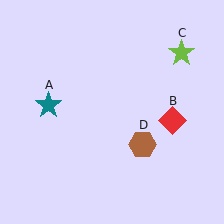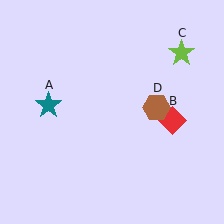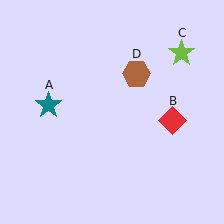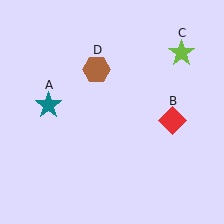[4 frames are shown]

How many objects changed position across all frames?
1 object changed position: brown hexagon (object D).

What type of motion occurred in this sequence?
The brown hexagon (object D) rotated counterclockwise around the center of the scene.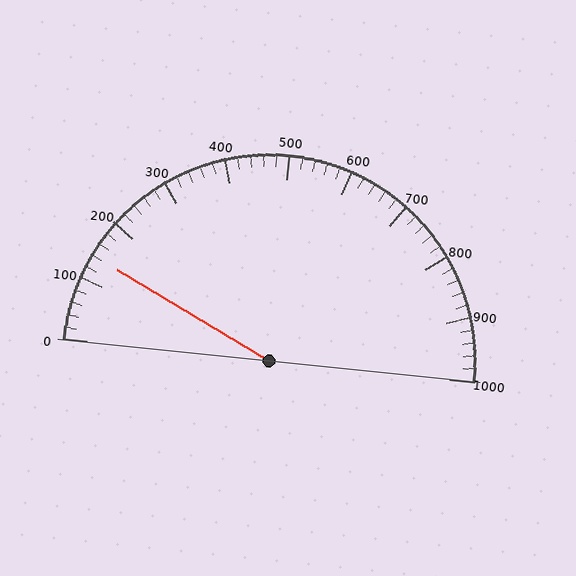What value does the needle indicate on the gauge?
The needle indicates approximately 140.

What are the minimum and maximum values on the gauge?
The gauge ranges from 0 to 1000.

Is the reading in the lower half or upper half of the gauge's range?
The reading is in the lower half of the range (0 to 1000).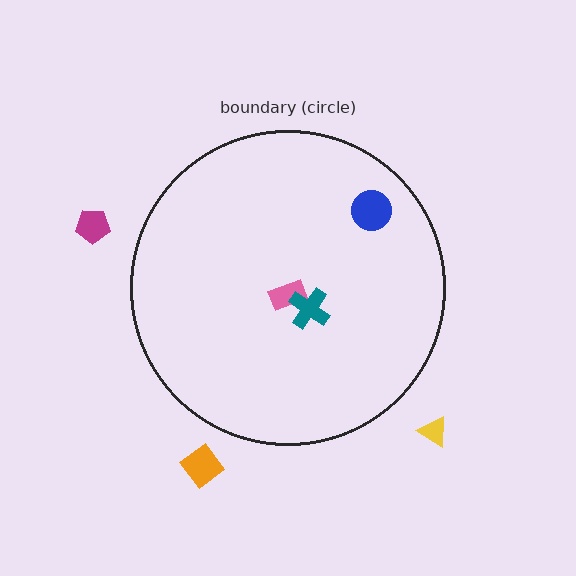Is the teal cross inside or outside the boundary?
Inside.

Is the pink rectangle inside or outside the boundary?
Inside.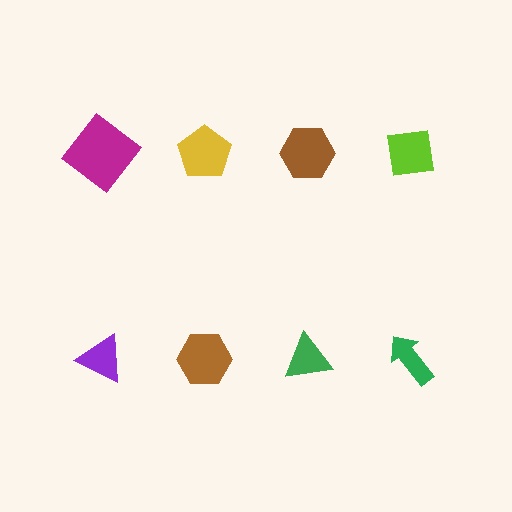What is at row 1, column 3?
A brown hexagon.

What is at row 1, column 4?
A lime square.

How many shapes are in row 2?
4 shapes.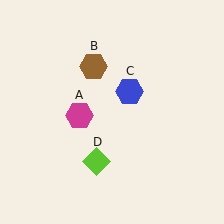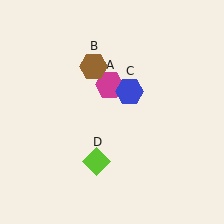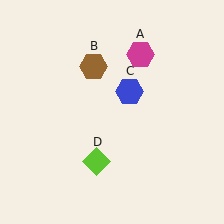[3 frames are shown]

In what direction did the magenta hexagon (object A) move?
The magenta hexagon (object A) moved up and to the right.